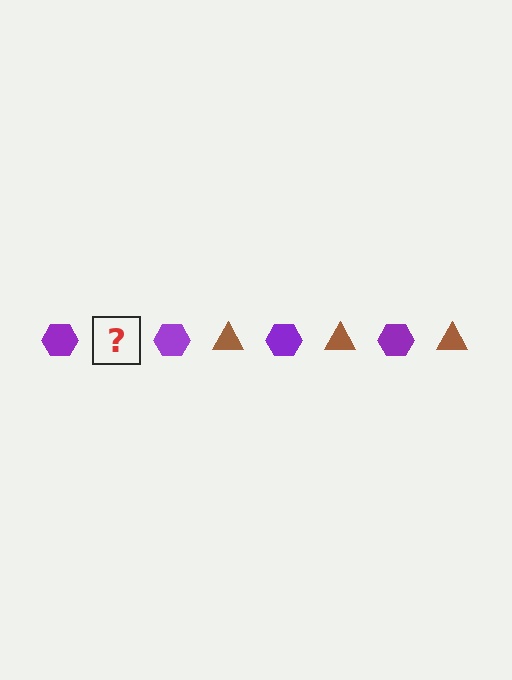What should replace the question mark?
The question mark should be replaced with a brown triangle.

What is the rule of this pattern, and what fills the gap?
The rule is that the pattern alternates between purple hexagon and brown triangle. The gap should be filled with a brown triangle.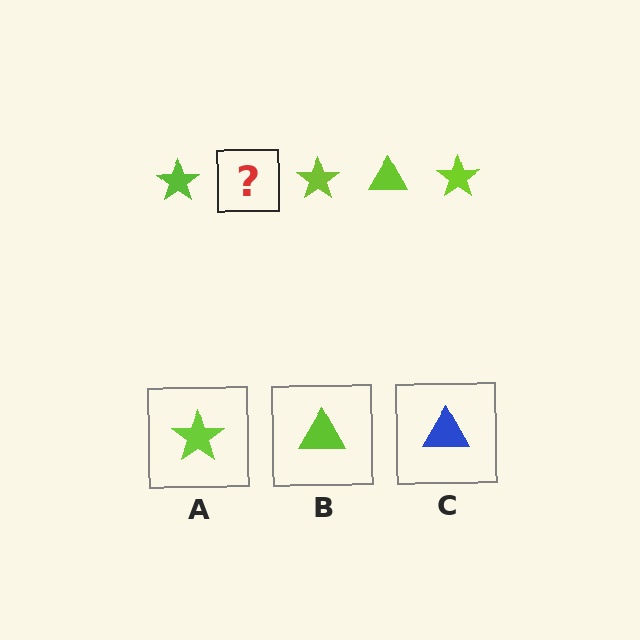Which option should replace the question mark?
Option B.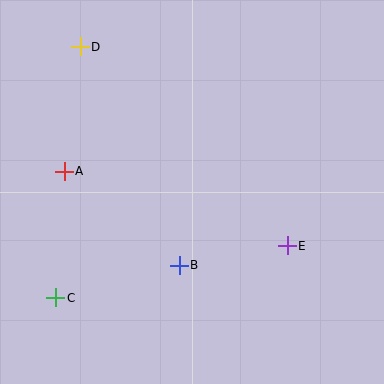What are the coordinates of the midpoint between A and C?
The midpoint between A and C is at (60, 234).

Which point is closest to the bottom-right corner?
Point E is closest to the bottom-right corner.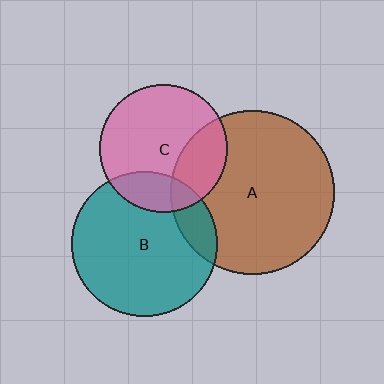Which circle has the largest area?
Circle A (brown).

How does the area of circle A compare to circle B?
Approximately 1.3 times.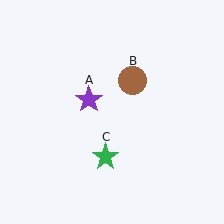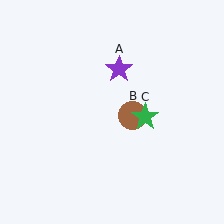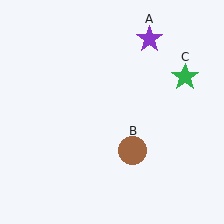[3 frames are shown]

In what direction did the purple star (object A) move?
The purple star (object A) moved up and to the right.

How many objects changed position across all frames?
3 objects changed position: purple star (object A), brown circle (object B), green star (object C).